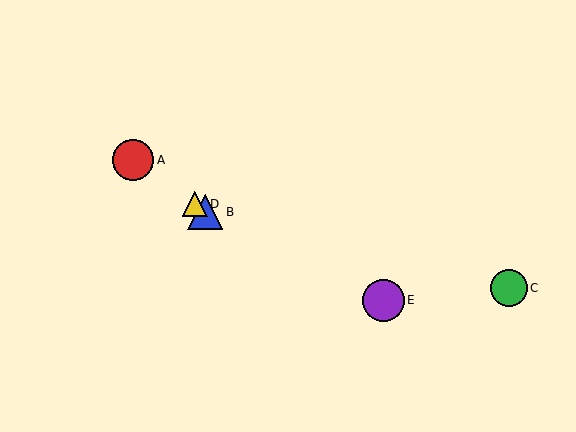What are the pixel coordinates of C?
Object C is at (509, 288).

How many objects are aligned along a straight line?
3 objects (A, B, D) are aligned along a straight line.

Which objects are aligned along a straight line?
Objects A, B, D are aligned along a straight line.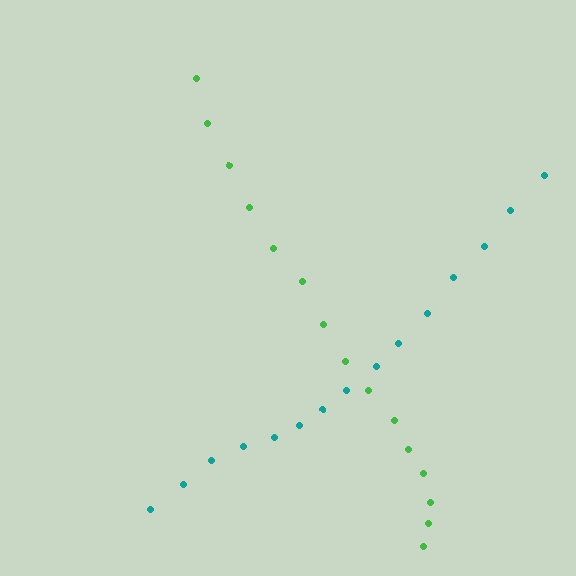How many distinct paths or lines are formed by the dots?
There are 2 distinct paths.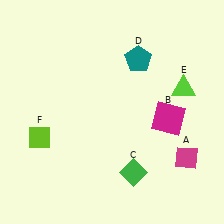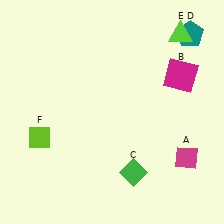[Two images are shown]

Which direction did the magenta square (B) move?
The magenta square (B) moved up.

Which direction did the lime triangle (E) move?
The lime triangle (E) moved up.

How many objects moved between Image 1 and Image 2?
3 objects moved between the two images.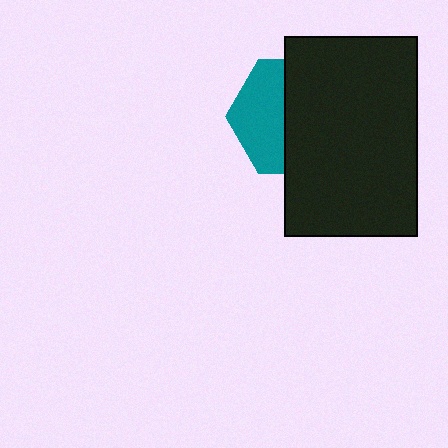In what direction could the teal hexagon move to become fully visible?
The teal hexagon could move left. That would shift it out from behind the black rectangle entirely.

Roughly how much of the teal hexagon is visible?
A small part of it is visible (roughly 42%).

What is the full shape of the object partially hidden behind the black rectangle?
The partially hidden object is a teal hexagon.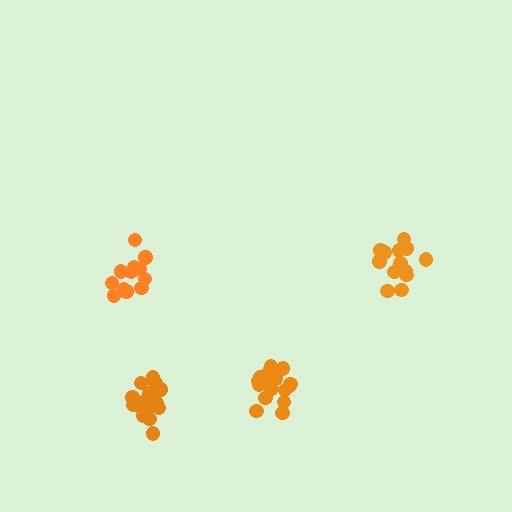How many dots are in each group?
Group 1: 17 dots, Group 2: 13 dots, Group 3: 17 dots, Group 4: 15 dots (62 total).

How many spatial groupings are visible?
There are 4 spatial groupings.